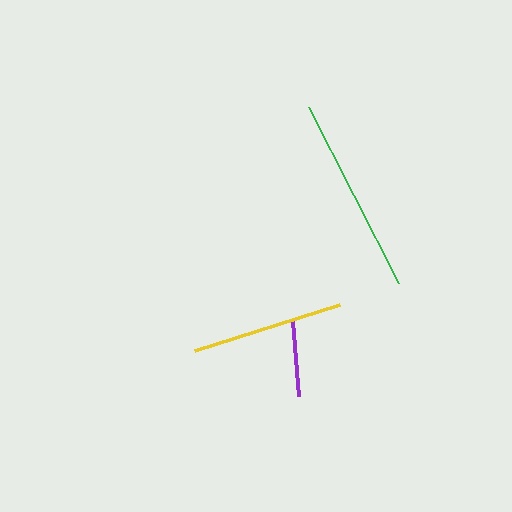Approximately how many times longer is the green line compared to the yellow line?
The green line is approximately 1.3 times the length of the yellow line.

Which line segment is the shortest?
The purple line is the shortest at approximately 75 pixels.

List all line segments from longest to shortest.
From longest to shortest: green, yellow, purple.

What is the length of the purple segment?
The purple segment is approximately 75 pixels long.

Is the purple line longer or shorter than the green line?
The green line is longer than the purple line.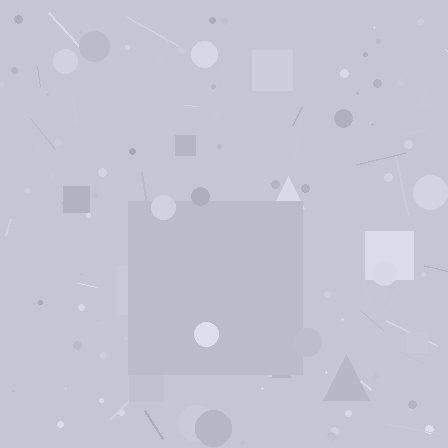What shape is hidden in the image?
A square is hidden in the image.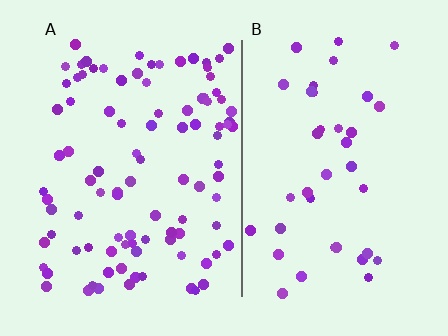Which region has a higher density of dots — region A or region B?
A (the left).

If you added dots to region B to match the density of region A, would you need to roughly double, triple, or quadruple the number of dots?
Approximately triple.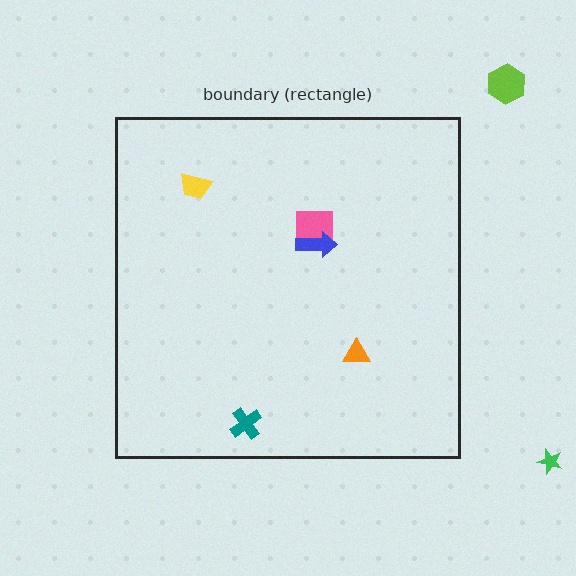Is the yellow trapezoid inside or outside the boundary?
Inside.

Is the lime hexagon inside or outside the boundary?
Outside.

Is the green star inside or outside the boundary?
Outside.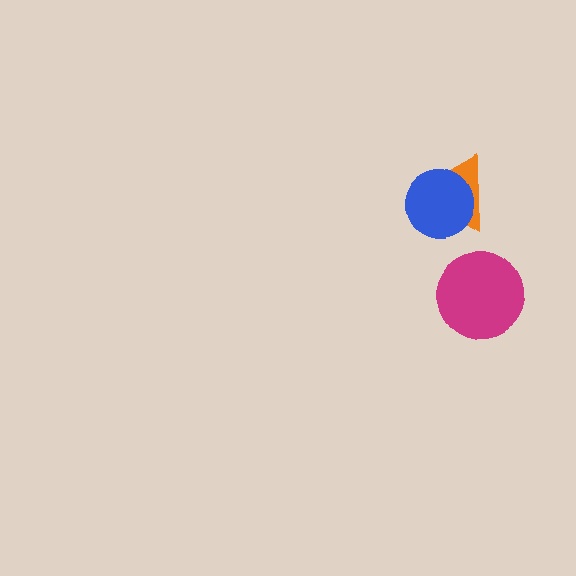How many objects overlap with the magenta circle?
0 objects overlap with the magenta circle.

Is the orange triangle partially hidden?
Yes, it is partially covered by another shape.